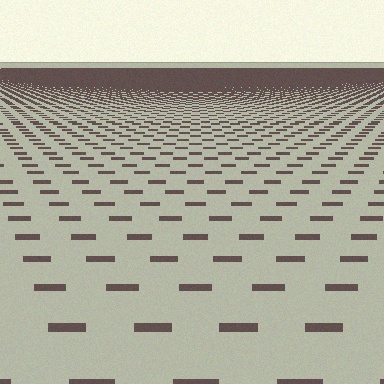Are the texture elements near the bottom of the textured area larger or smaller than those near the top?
Larger. Near the bottom, elements are closer to the viewer and appear at a bigger on-screen size.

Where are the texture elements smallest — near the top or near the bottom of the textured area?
Near the top.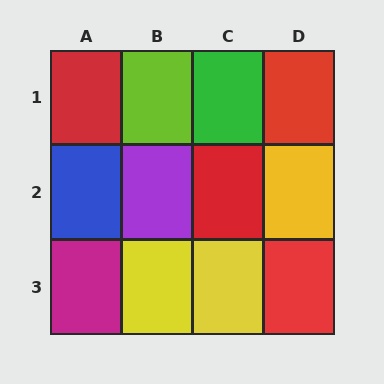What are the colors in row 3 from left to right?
Magenta, yellow, yellow, red.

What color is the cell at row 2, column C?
Red.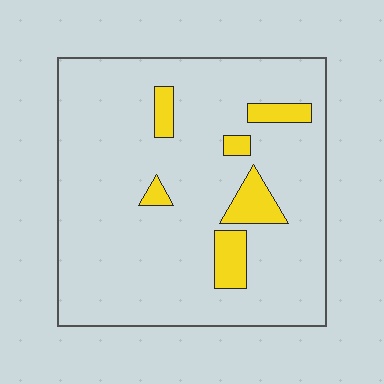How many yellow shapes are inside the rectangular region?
6.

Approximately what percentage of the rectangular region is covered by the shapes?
Approximately 10%.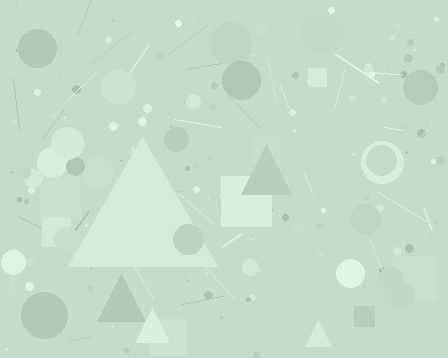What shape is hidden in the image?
A triangle is hidden in the image.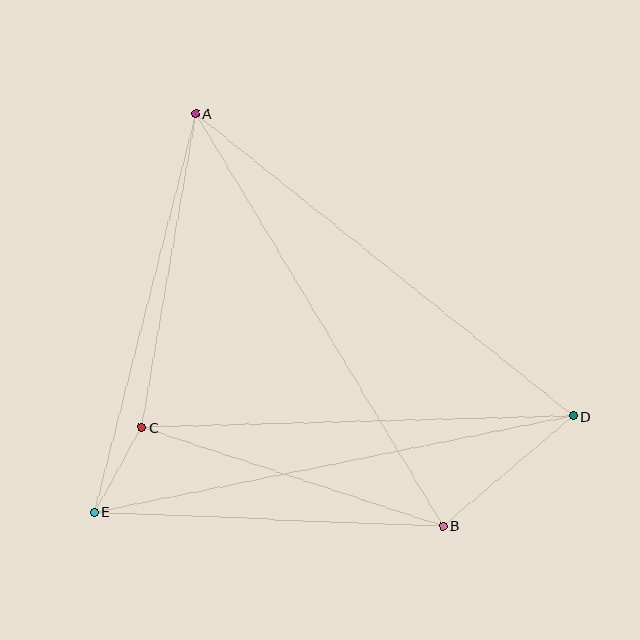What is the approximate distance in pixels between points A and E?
The distance between A and E is approximately 412 pixels.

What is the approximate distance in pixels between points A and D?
The distance between A and D is approximately 484 pixels.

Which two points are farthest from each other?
Points D and E are farthest from each other.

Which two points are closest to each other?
Points C and E are closest to each other.